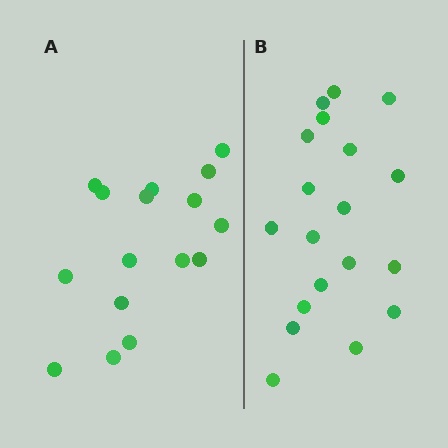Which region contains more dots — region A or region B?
Region B (the right region) has more dots.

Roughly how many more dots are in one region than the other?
Region B has just a few more — roughly 2 or 3 more dots than region A.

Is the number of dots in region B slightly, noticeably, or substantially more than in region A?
Region B has only slightly more — the two regions are fairly close. The ratio is roughly 1.2 to 1.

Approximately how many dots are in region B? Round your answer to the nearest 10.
About 20 dots. (The exact count is 19, which rounds to 20.)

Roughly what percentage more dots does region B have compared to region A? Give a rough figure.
About 20% more.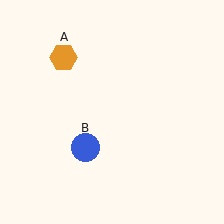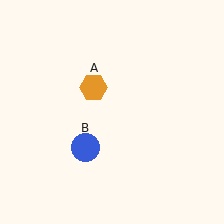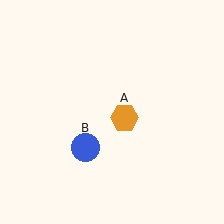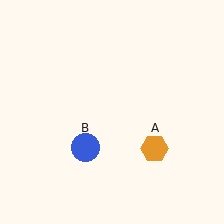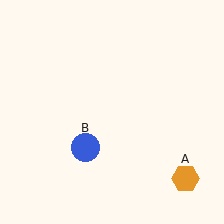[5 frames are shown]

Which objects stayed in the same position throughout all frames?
Blue circle (object B) remained stationary.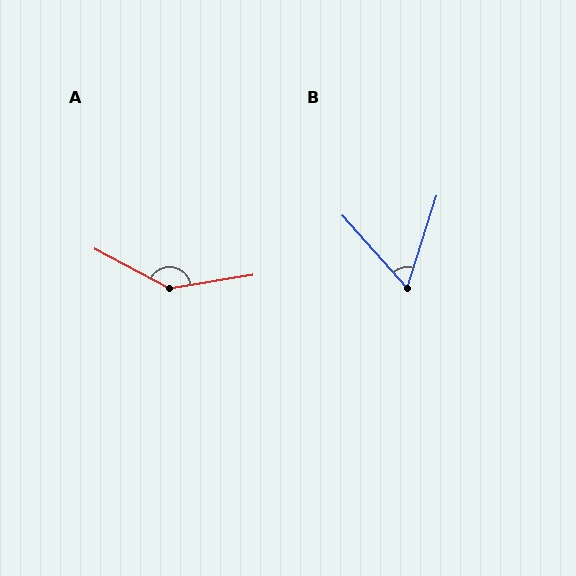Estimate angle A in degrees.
Approximately 143 degrees.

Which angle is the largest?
A, at approximately 143 degrees.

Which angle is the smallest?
B, at approximately 60 degrees.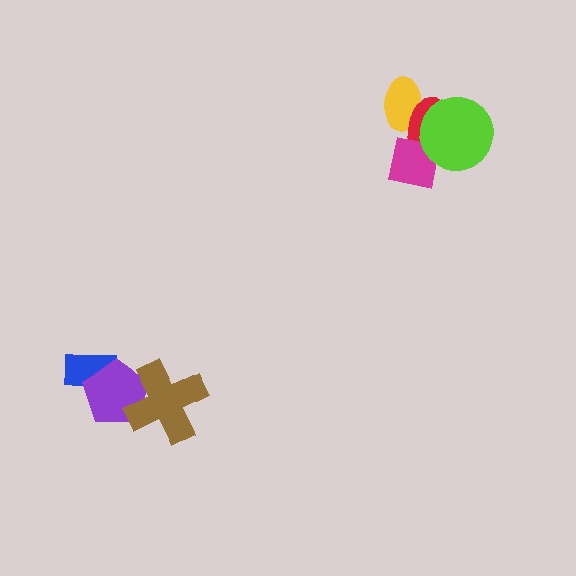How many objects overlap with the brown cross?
1 object overlaps with the brown cross.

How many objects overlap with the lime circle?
2 objects overlap with the lime circle.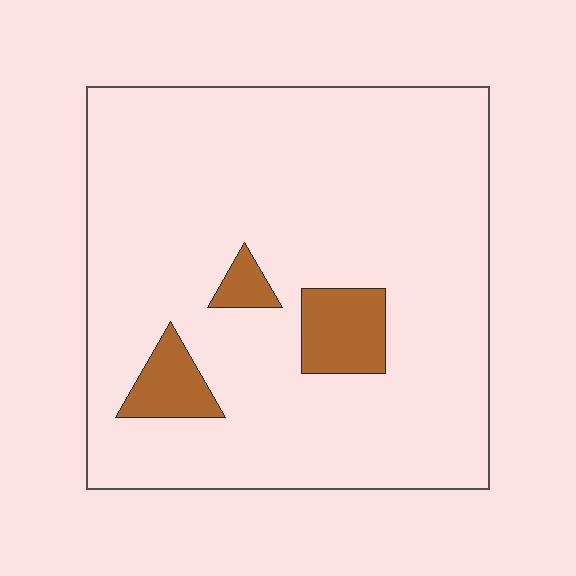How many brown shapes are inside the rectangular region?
3.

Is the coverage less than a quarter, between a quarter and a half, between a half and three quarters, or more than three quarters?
Less than a quarter.